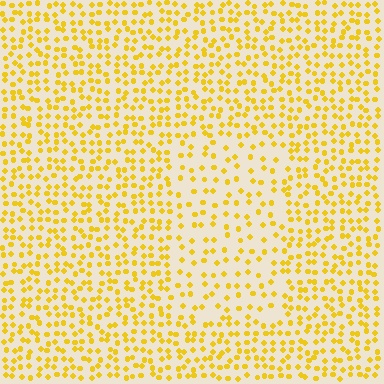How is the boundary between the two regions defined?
The boundary is defined by a change in element density (approximately 1.8x ratio). All elements are the same color, size, and shape.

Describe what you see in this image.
The image contains small yellow elements arranged at two different densities. A rectangle-shaped region is visible where the elements are less densely packed than the surrounding area.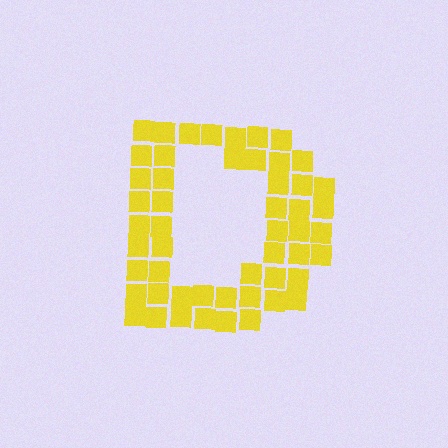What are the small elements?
The small elements are squares.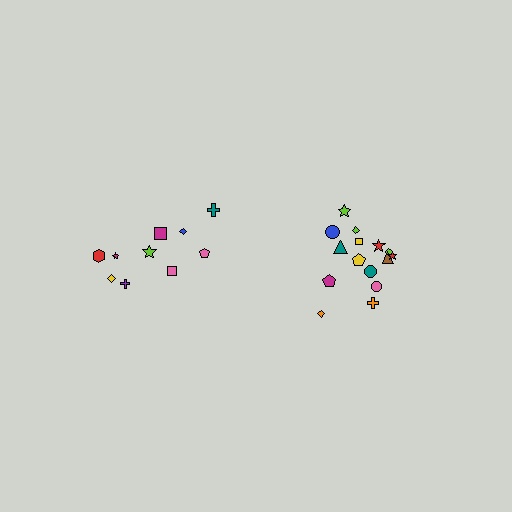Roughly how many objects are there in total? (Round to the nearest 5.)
Roughly 25 objects in total.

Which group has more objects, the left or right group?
The right group.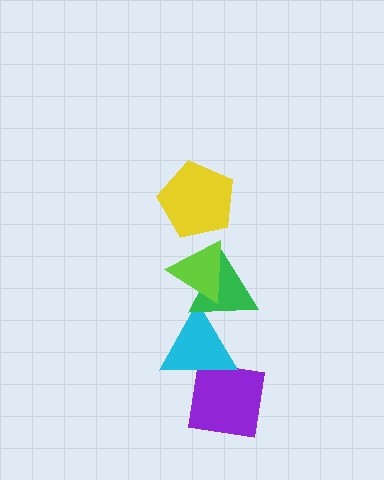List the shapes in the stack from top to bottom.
From top to bottom: the yellow pentagon, the lime triangle, the green triangle, the cyan triangle, the purple square.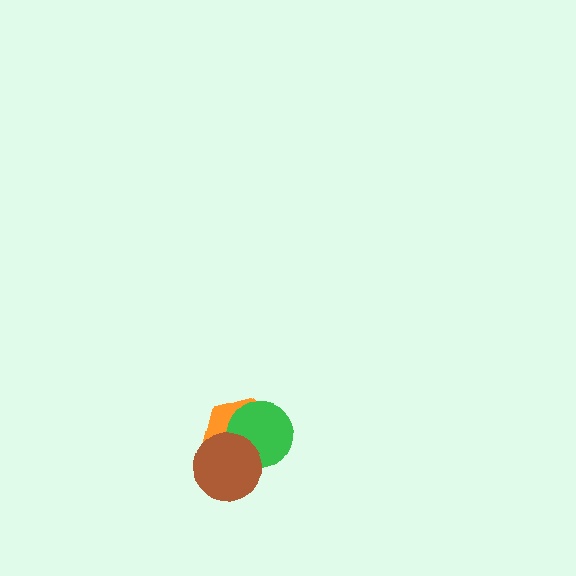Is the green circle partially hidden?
Yes, it is partially covered by another shape.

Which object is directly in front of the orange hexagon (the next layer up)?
The green circle is directly in front of the orange hexagon.